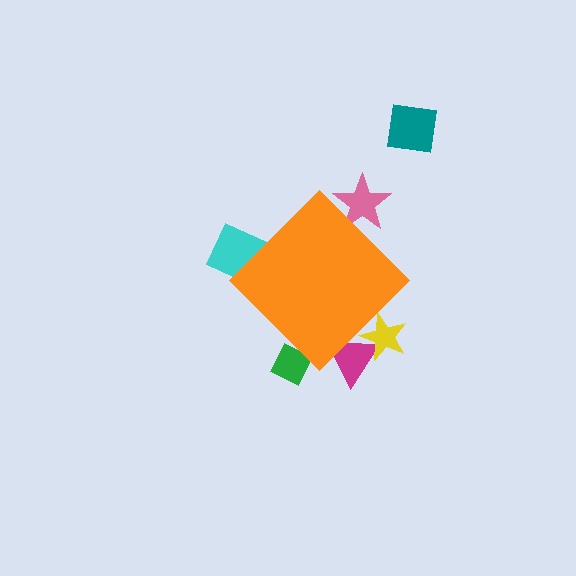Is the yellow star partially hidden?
Yes, the yellow star is partially hidden behind the orange diamond.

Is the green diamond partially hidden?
Yes, the green diamond is partially hidden behind the orange diamond.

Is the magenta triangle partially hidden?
Yes, the magenta triangle is partially hidden behind the orange diamond.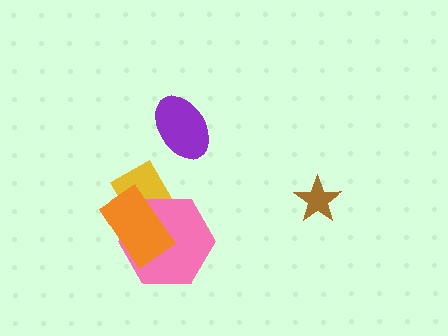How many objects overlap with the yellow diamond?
2 objects overlap with the yellow diamond.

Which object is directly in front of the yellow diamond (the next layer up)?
The pink hexagon is directly in front of the yellow diamond.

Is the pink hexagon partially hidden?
Yes, it is partially covered by another shape.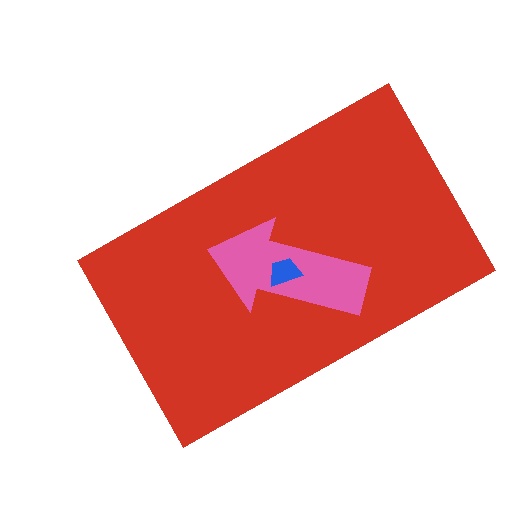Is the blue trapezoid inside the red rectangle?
Yes.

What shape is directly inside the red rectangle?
The pink arrow.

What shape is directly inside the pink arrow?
The blue trapezoid.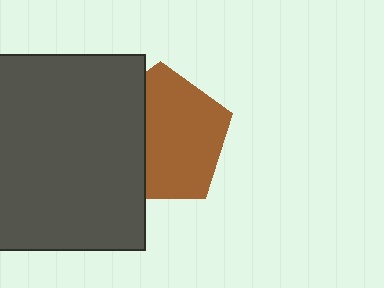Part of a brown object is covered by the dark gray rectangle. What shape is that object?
It is a pentagon.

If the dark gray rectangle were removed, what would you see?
You would see the complete brown pentagon.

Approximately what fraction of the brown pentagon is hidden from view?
Roughly 35% of the brown pentagon is hidden behind the dark gray rectangle.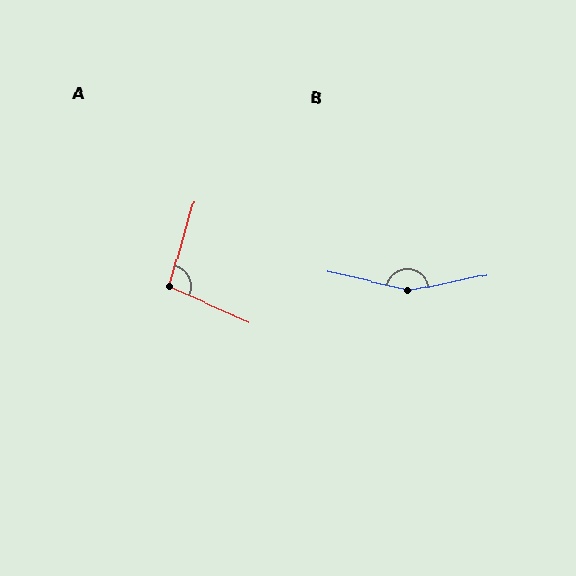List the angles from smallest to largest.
A (98°), B (155°).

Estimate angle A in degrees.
Approximately 98 degrees.